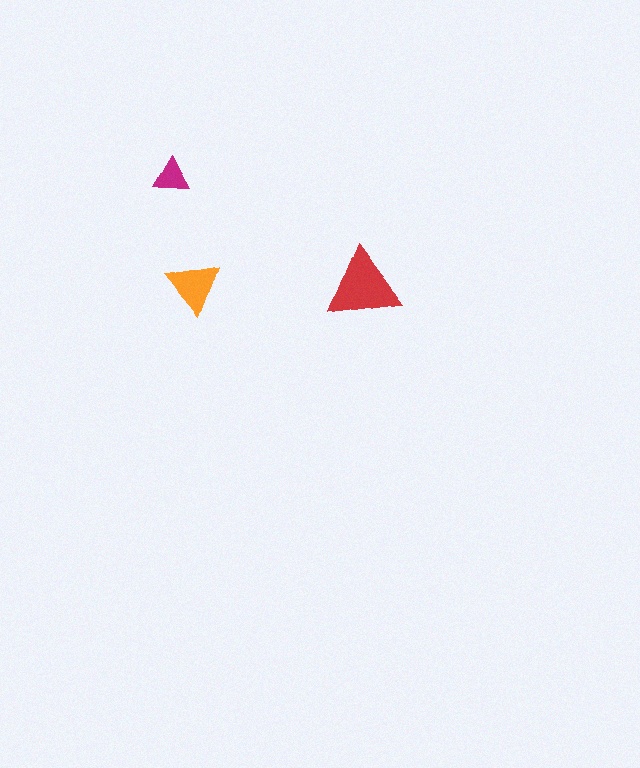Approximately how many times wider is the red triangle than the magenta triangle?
About 2 times wider.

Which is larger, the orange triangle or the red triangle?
The red one.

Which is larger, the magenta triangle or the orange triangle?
The orange one.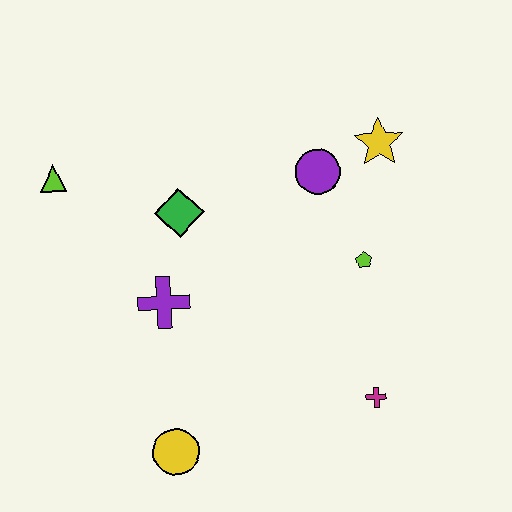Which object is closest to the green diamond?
The purple cross is closest to the green diamond.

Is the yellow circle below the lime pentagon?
Yes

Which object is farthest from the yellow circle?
The yellow star is farthest from the yellow circle.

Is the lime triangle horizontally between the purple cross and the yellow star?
No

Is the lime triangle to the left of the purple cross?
Yes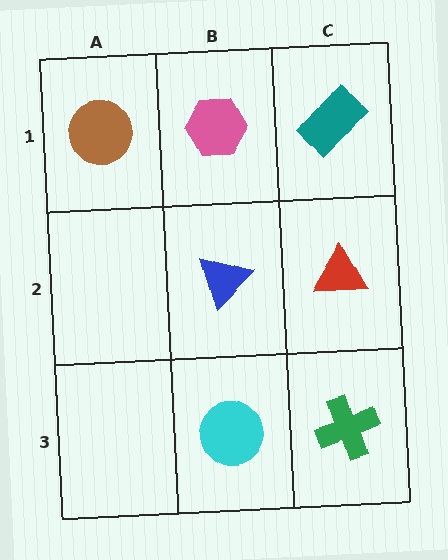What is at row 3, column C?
A green cross.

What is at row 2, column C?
A red triangle.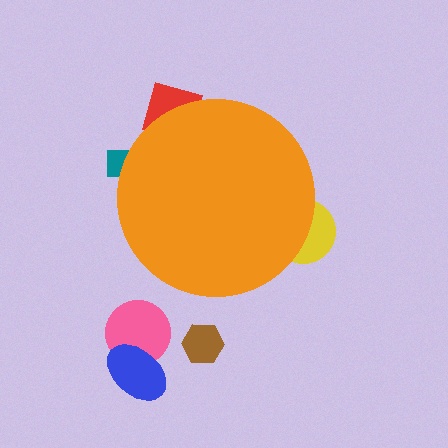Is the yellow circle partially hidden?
Yes, the yellow circle is partially hidden behind the orange circle.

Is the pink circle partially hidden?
No, the pink circle is fully visible.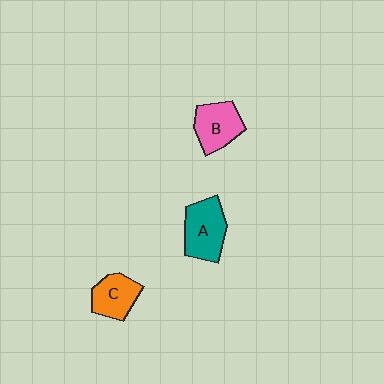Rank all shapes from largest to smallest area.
From largest to smallest: A (teal), B (pink), C (orange).